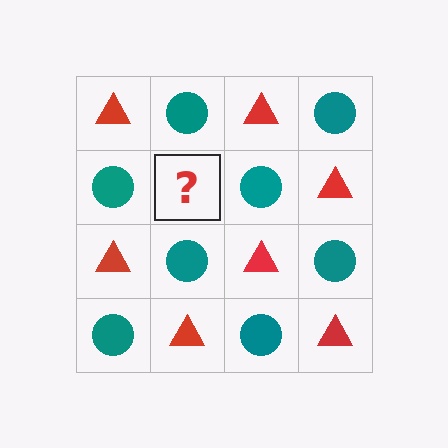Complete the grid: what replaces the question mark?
The question mark should be replaced with a red triangle.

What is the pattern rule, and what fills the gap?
The rule is that it alternates red triangle and teal circle in a checkerboard pattern. The gap should be filled with a red triangle.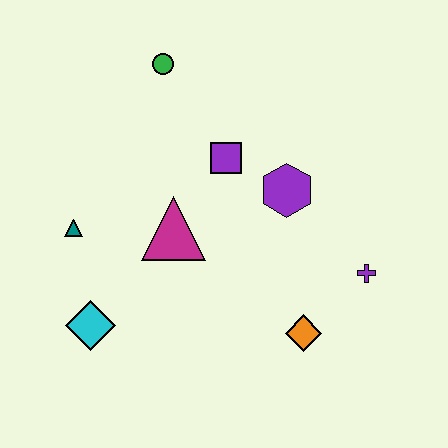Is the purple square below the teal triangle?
No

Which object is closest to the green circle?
The purple square is closest to the green circle.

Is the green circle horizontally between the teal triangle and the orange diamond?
Yes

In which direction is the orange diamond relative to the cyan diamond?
The orange diamond is to the right of the cyan diamond.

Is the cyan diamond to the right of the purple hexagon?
No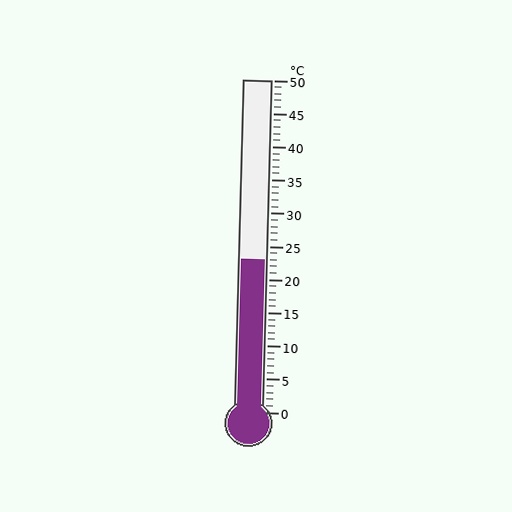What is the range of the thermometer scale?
The thermometer scale ranges from 0°C to 50°C.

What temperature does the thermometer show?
The thermometer shows approximately 23°C.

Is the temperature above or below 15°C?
The temperature is above 15°C.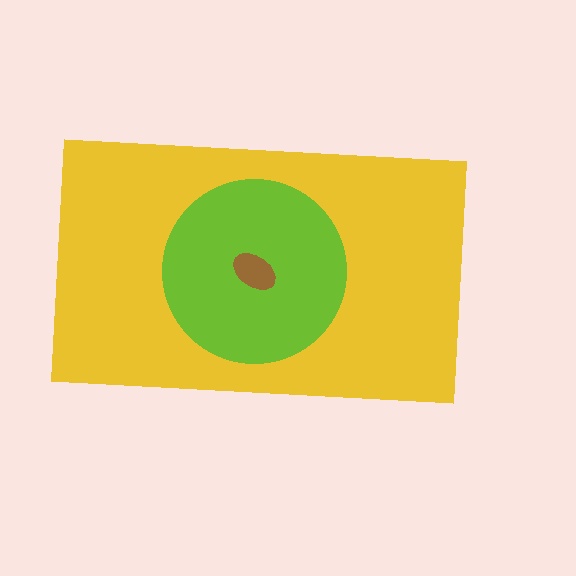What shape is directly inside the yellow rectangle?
The lime circle.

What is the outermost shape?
The yellow rectangle.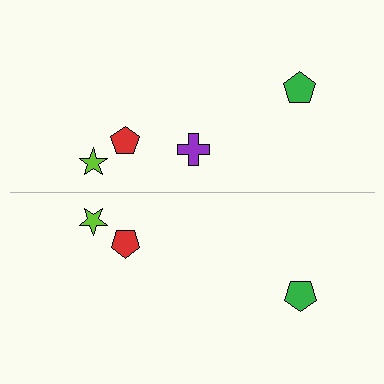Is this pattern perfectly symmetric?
No, the pattern is not perfectly symmetric. A purple cross is missing from the bottom side.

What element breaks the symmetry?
A purple cross is missing from the bottom side.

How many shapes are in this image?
There are 7 shapes in this image.